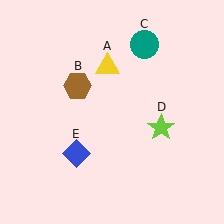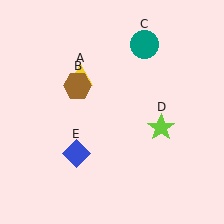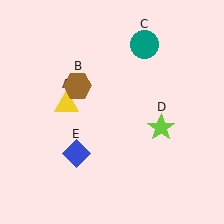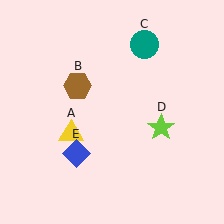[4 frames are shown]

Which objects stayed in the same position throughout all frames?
Brown hexagon (object B) and teal circle (object C) and lime star (object D) and blue diamond (object E) remained stationary.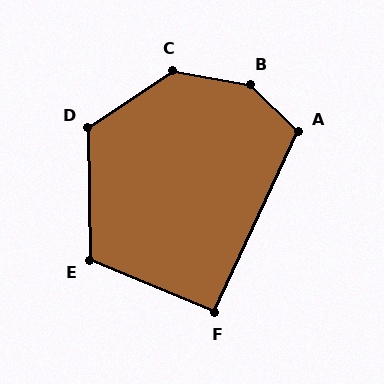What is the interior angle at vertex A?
Approximately 110 degrees (obtuse).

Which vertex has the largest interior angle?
B, at approximately 145 degrees.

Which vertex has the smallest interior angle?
F, at approximately 92 degrees.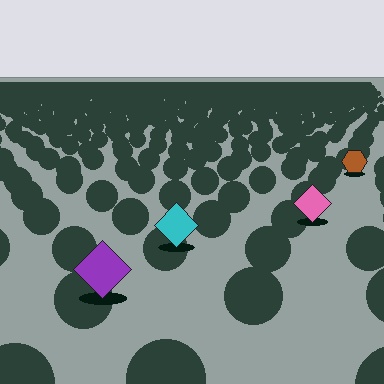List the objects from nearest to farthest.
From nearest to farthest: the purple diamond, the cyan diamond, the pink diamond, the brown hexagon.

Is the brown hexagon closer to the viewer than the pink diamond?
No. The pink diamond is closer — you can tell from the texture gradient: the ground texture is coarser near it.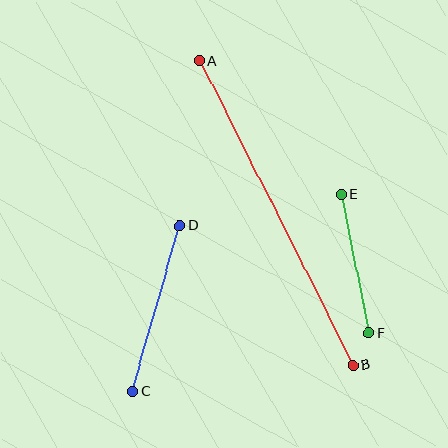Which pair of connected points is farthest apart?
Points A and B are farthest apart.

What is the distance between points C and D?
The distance is approximately 172 pixels.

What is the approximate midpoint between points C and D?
The midpoint is at approximately (156, 309) pixels.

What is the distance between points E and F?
The distance is approximately 142 pixels.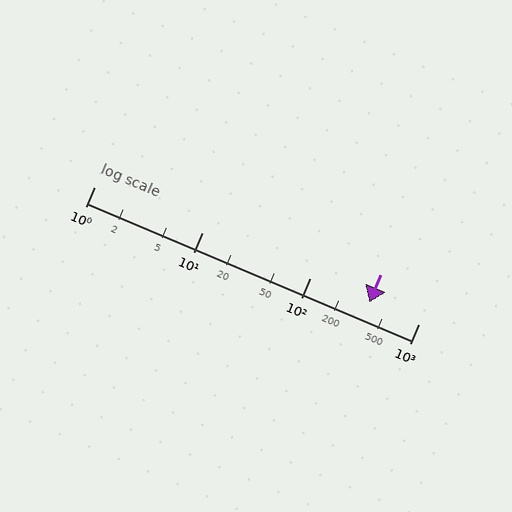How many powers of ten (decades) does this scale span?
The scale spans 3 decades, from 1 to 1000.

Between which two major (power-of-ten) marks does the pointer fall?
The pointer is between 100 and 1000.